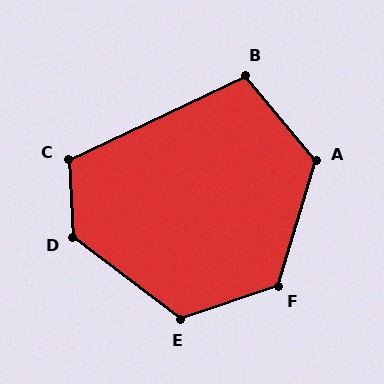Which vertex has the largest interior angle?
D, at approximately 130 degrees.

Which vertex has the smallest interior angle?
B, at approximately 105 degrees.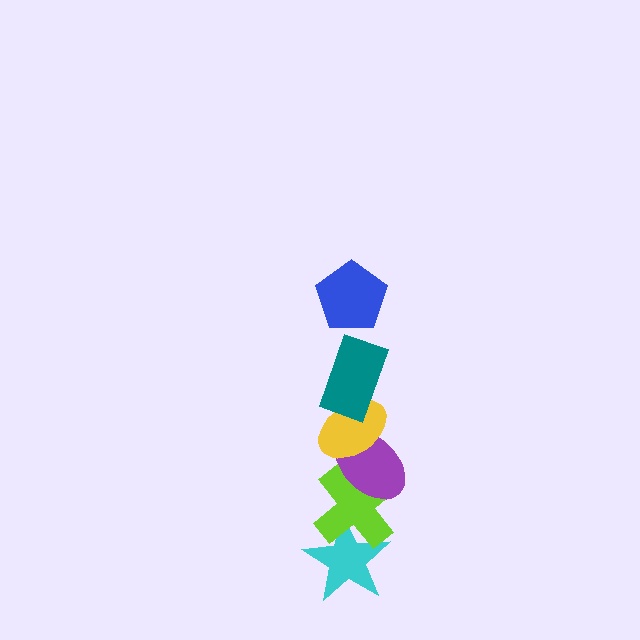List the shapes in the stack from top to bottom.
From top to bottom: the blue pentagon, the teal rectangle, the yellow ellipse, the purple ellipse, the lime cross, the cyan star.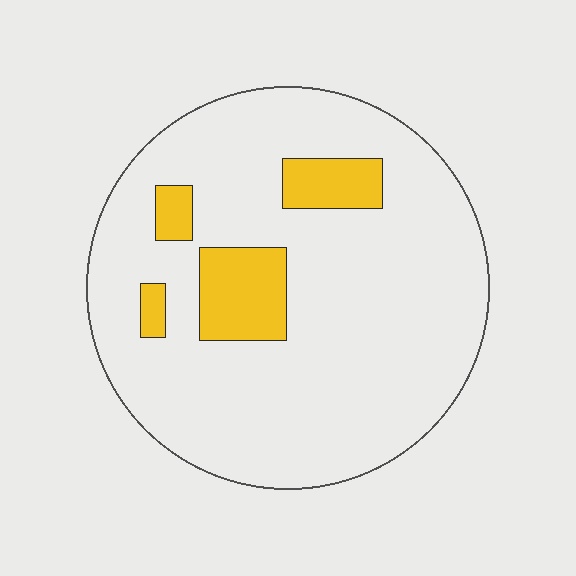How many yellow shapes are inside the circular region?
4.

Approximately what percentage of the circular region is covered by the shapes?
Approximately 15%.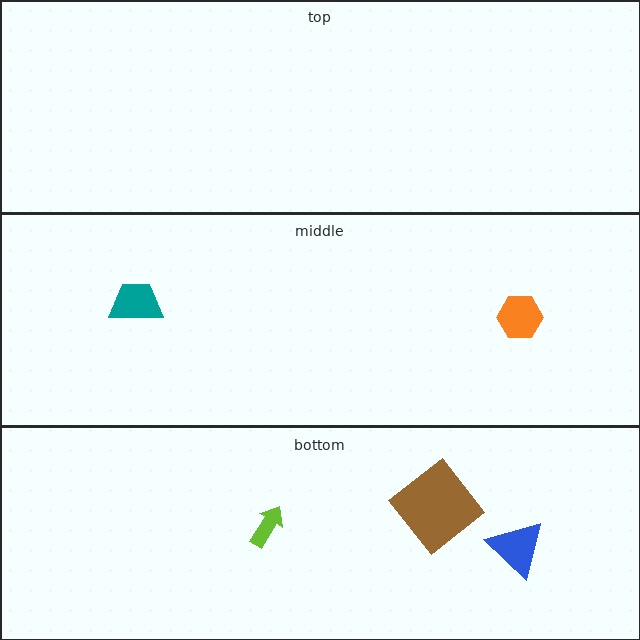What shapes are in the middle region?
The teal trapezoid, the orange hexagon.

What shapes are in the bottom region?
The brown diamond, the lime arrow, the blue triangle.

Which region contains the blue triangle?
The bottom region.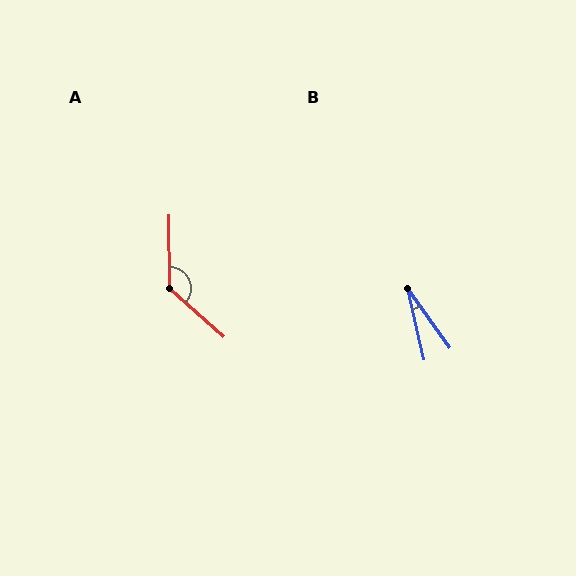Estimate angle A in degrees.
Approximately 132 degrees.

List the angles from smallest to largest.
B (22°), A (132°).